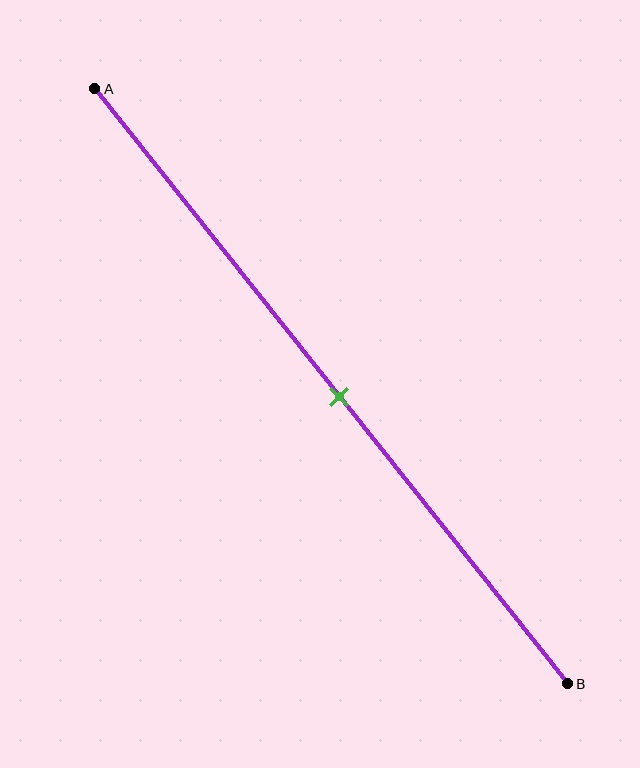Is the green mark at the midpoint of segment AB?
Yes, the mark is approximately at the midpoint.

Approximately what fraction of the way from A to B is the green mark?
The green mark is approximately 50% of the way from A to B.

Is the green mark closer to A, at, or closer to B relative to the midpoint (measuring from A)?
The green mark is approximately at the midpoint of segment AB.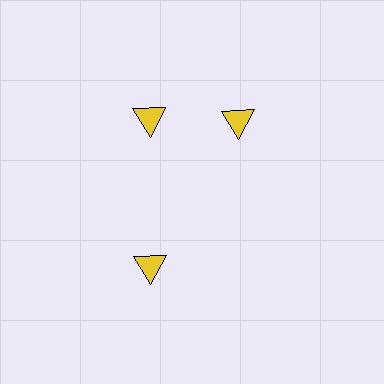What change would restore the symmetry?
The symmetry would be restored by rotating it back into even spacing with its neighbors so that all 3 triangles sit at equal angles and equal distance from the center.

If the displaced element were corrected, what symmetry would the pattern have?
It would have 3-fold rotational symmetry — the pattern would map onto itself every 120 degrees.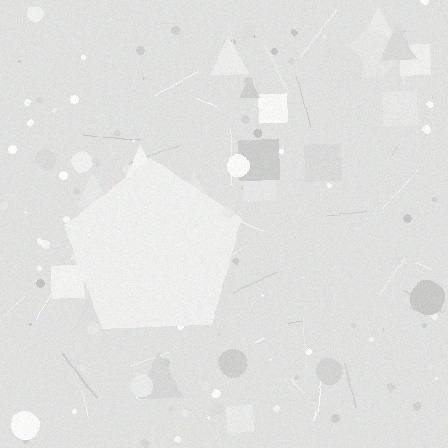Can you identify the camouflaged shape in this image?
The camouflaged shape is a pentagon.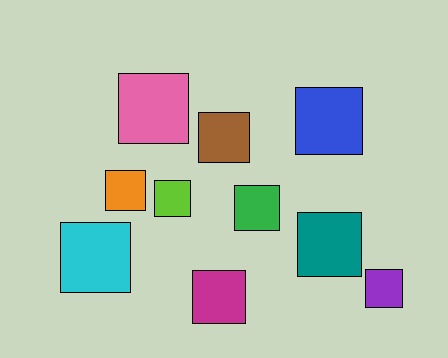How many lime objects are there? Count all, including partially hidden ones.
There is 1 lime object.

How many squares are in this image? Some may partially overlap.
There are 10 squares.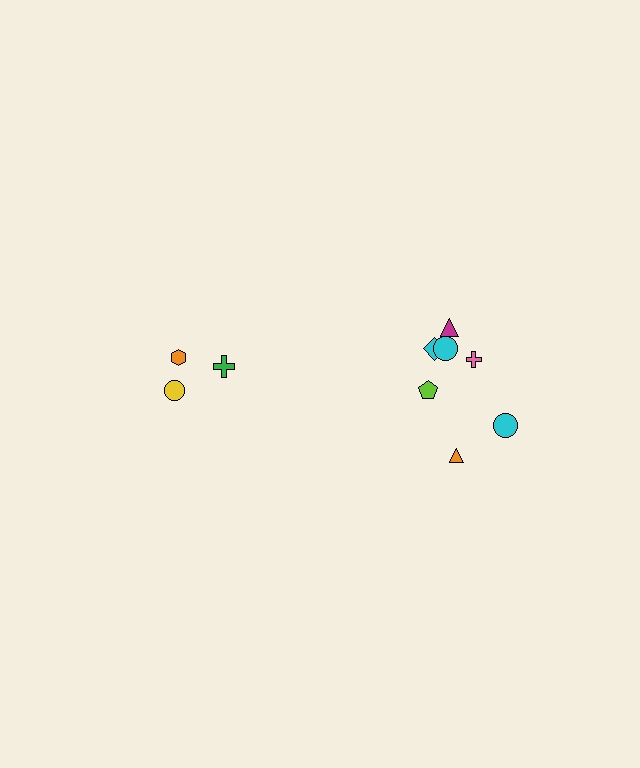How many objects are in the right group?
There are 7 objects.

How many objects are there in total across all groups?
There are 10 objects.